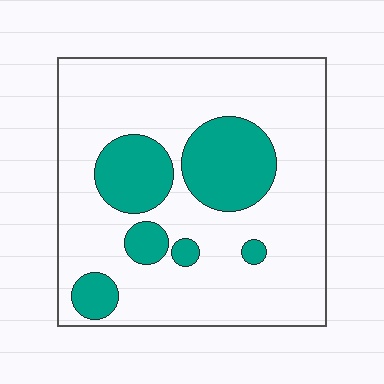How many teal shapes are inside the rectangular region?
6.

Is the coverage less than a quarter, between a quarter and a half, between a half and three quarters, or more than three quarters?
Less than a quarter.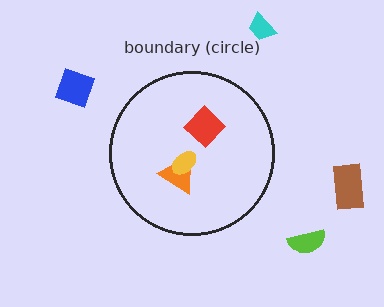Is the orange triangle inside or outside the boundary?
Inside.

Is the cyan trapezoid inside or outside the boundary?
Outside.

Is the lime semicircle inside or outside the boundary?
Outside.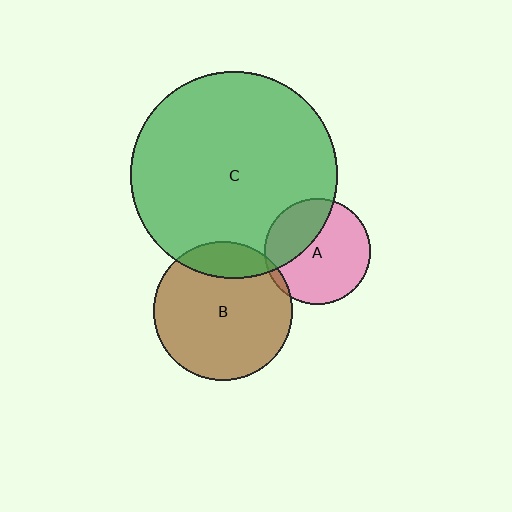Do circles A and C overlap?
Yes.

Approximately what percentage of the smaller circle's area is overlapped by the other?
Approximately 35%.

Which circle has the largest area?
Circle C (green).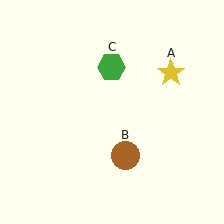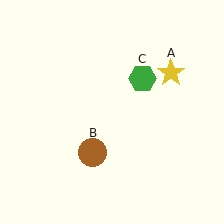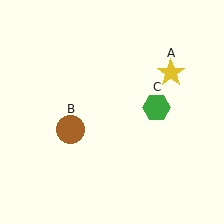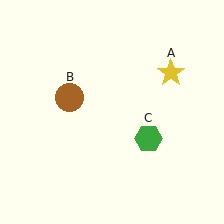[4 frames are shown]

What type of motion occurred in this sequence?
The brown circle (object B), green hexagon (object C) rotated clockwise around the center of the scene.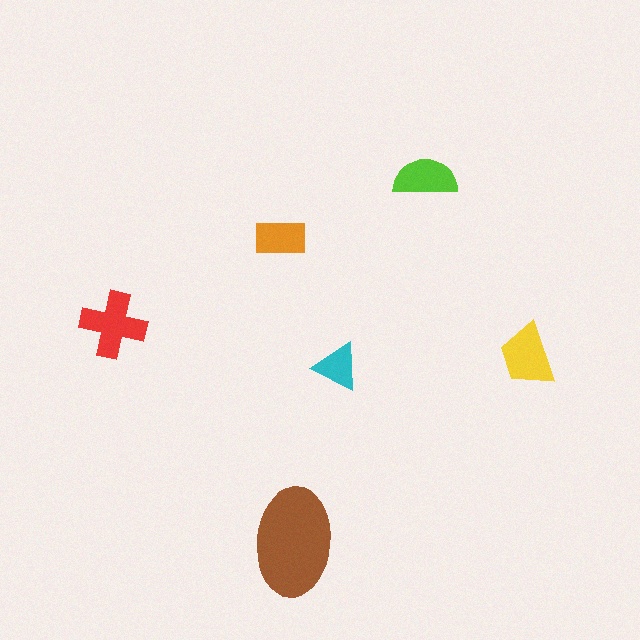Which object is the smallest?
The cyan triangle.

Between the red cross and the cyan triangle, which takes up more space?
The red cross.